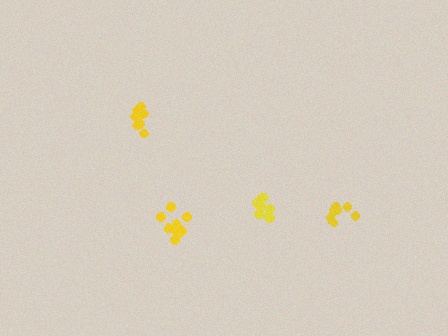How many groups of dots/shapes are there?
There are 4 groups.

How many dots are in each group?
Group 1: 7 dots, Group 2: 8 dots, Group 3: 9 dots, Group 4: 8 dots (32 total).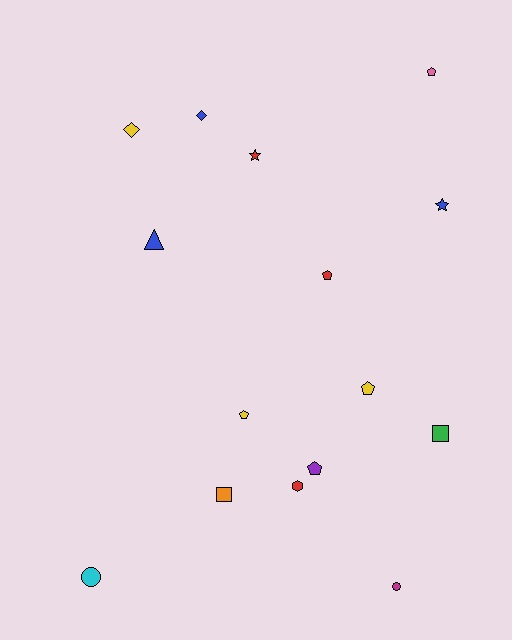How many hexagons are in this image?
There is 1 hexagon.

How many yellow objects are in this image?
There are 3 yellow objects.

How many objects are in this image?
There are 15 objects.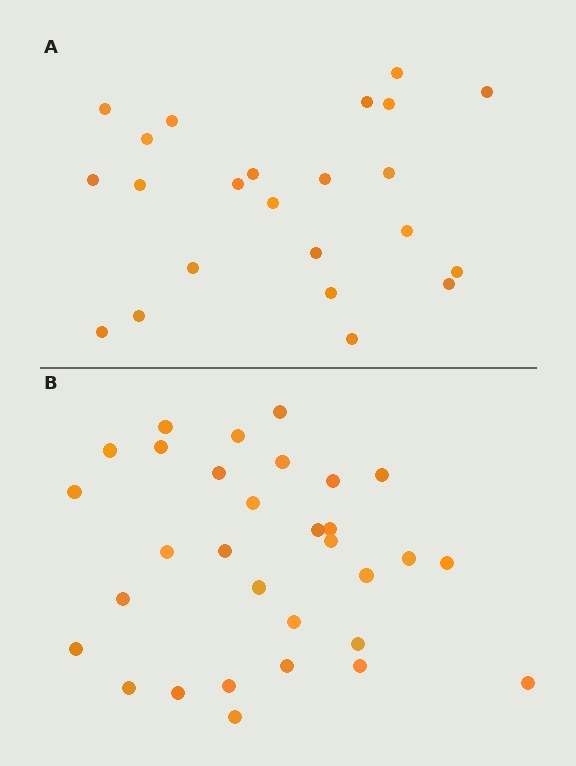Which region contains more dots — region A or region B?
Region B (the bottom region) has more dots.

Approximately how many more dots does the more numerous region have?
Region B has roughly 8 or so more dots than region A.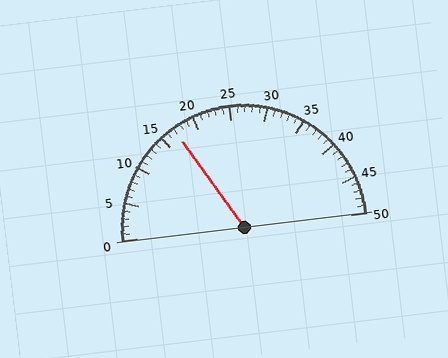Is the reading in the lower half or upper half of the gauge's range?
The reading is in the lower half of the range (0 to 50).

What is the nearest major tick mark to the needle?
The nearest major tick mark is 15.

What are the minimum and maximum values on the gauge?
The gauge ranges from 0 to 50.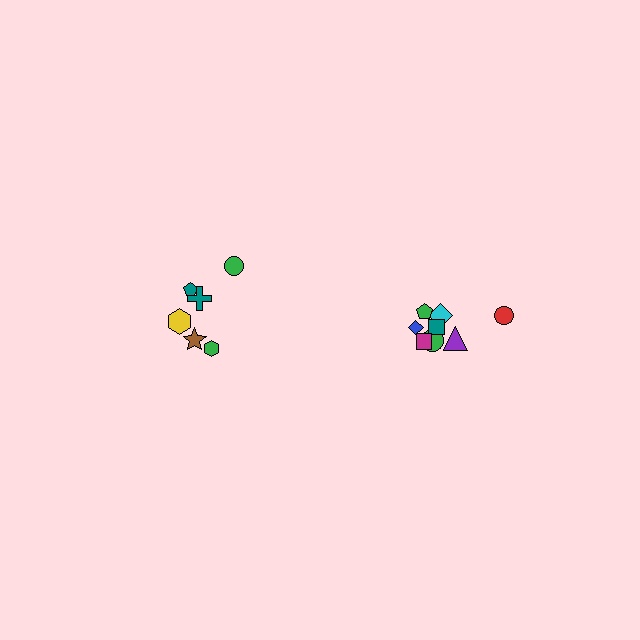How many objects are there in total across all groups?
There are 14 objects.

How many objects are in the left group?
There are 6 objects.